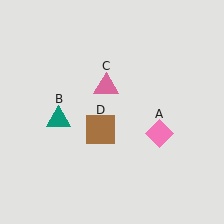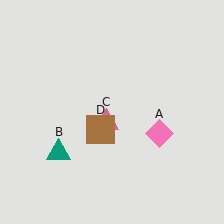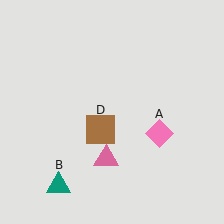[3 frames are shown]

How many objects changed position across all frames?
2 objects changed position: teal triangle (object B), pink triangle (object C).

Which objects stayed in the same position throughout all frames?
Pink diamond (object A) and brown square (object D) remained stationary.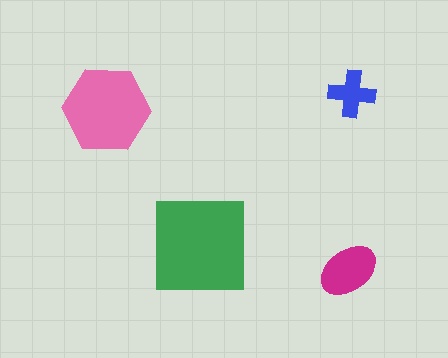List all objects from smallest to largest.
The blue cross, the magenta ellipse, the pink hexagon, the green square.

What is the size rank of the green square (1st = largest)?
1st.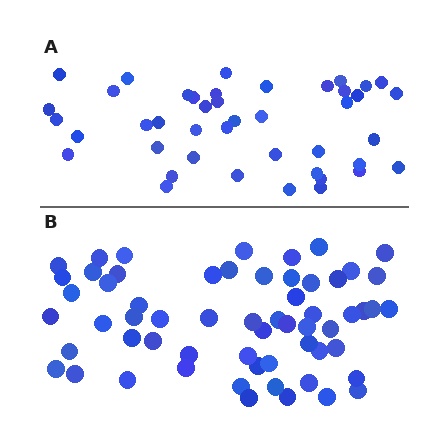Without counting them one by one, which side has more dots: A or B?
Region B (the bottom region) has more dots.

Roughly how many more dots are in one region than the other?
Region B has approximately 15 more dots than region A.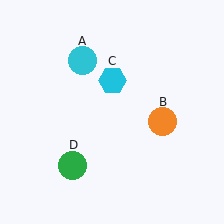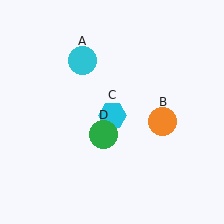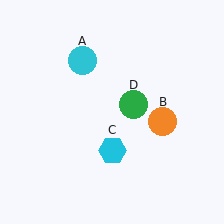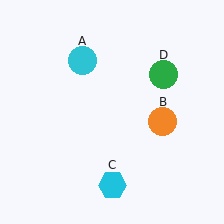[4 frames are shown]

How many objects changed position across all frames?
2 objects changed position: cyan hexagon (object C), green circle (object D).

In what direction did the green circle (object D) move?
The green circle (object D) moved up and to the right.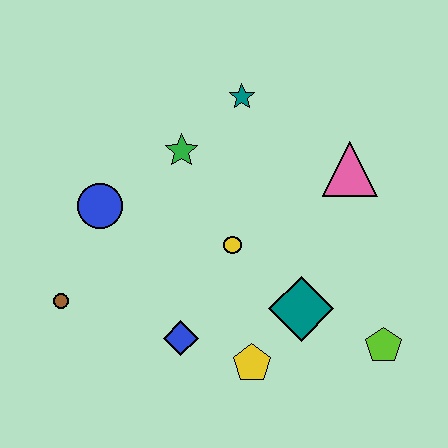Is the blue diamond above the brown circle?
No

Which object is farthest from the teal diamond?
The brown circle is farthest from the teal diamond.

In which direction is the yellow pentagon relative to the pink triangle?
The yellow pentagon is below the pink triangle.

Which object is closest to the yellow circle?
The teal diamond is closest to the yellow circle.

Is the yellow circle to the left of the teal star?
Yes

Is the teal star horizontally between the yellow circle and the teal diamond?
Yes